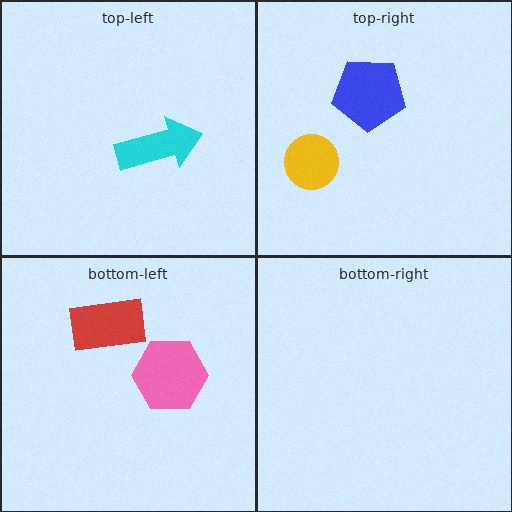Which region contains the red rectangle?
The bottom-left region.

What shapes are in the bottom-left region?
The red rectangle, the pink hexagon.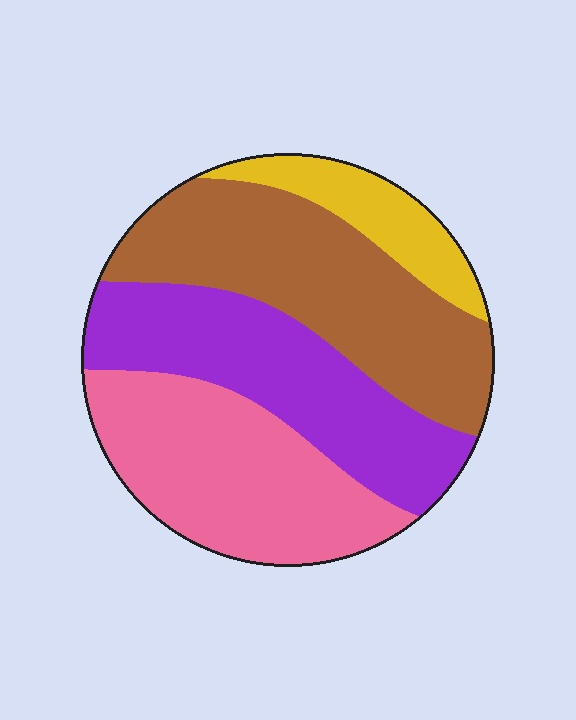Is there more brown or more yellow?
Brown.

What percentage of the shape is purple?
Purple takes up about one quarter (1/4) of the shape.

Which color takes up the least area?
Yellow, at roughly 10%.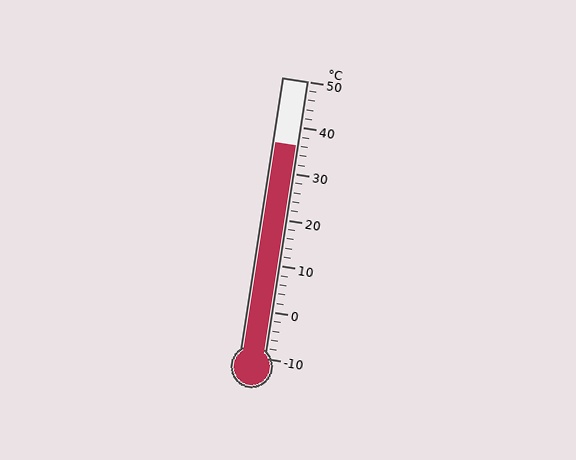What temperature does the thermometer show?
The thermometer shows approximately 36°C.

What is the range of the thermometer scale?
The thermometer scale ranges from -10°C to 50°C.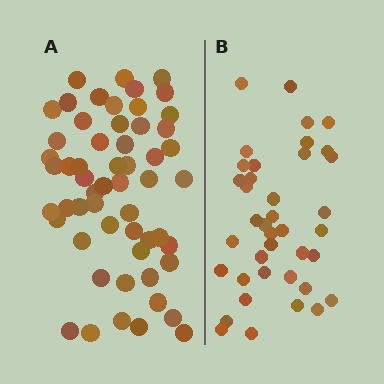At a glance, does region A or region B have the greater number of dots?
Region A (the left region) has more dots.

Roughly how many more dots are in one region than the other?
Region A has approximately 15 more dots than region B.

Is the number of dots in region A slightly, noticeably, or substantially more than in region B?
Region A has noticeably more, but not dramatically so. The ratio is roughly 1.4 to 1.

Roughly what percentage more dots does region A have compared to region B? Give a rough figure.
About 45% more.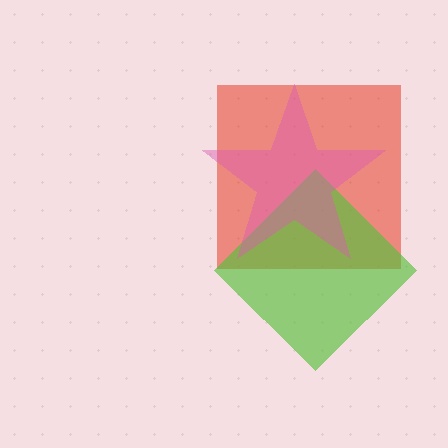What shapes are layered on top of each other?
The layered shapes are: a red square, a lime diamond, a pink star.